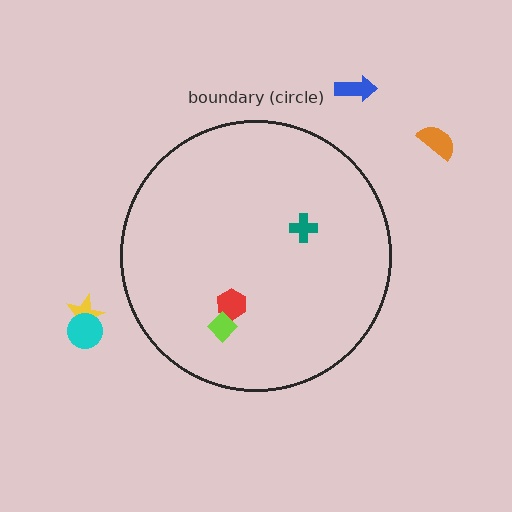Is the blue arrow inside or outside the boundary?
Outside.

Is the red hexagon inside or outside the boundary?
Inside.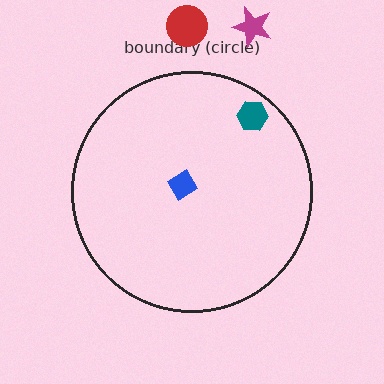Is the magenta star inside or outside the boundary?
Outside.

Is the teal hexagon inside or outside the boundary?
Inside.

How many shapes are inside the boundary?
2 inside, 2 outside.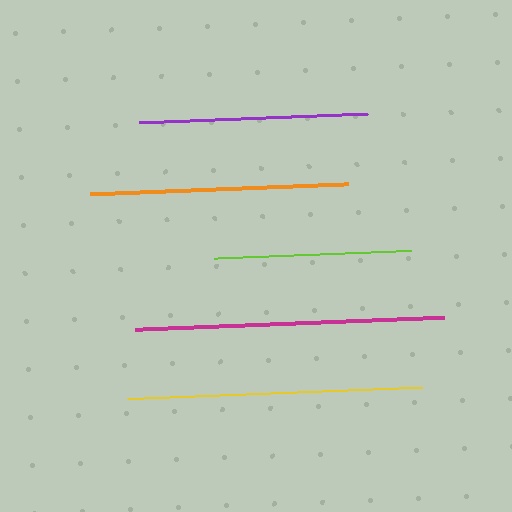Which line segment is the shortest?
The lime line is the shortest at approximately 197 pixels.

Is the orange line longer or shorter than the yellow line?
The yellow line is longer than the orange line.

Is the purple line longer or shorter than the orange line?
The orange line is longer than the purple line.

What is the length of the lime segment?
The lime segment is approximately 197 pixels long.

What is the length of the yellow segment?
The yellow segment is approximately 294 pixels long.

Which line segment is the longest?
The magenta line is the longest at approximately 309 pixels.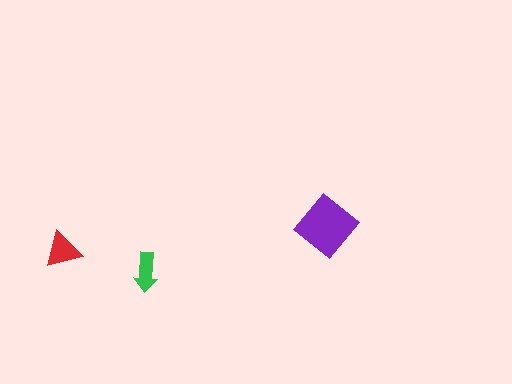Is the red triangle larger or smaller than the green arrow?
Larger.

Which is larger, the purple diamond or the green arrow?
The purple diamond.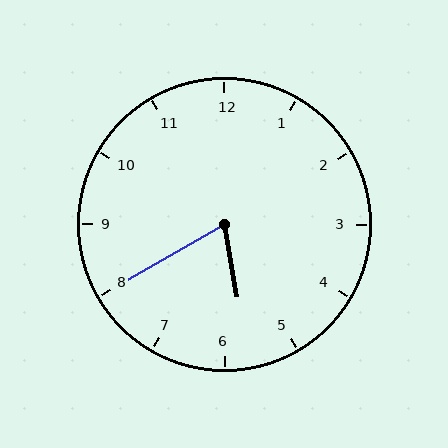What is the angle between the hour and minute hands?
Approximately 70 degrees.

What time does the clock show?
5:40.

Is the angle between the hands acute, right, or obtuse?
It is acute.